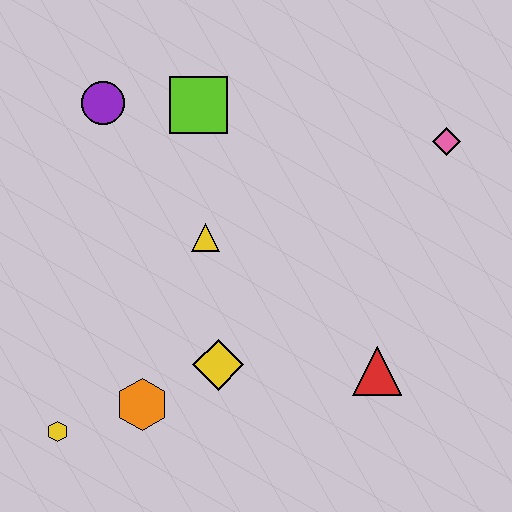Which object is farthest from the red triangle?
The purple circle is farthest from the red triangle.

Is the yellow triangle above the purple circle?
No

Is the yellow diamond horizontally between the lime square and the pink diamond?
Yes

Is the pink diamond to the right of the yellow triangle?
Yes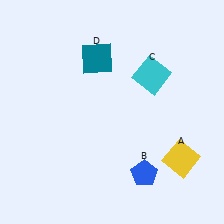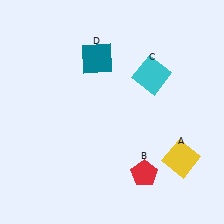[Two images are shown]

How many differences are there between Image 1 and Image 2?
There is 1 difference between the two images.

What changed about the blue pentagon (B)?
In Image 1, B is blue. In Image 2, it changed to red.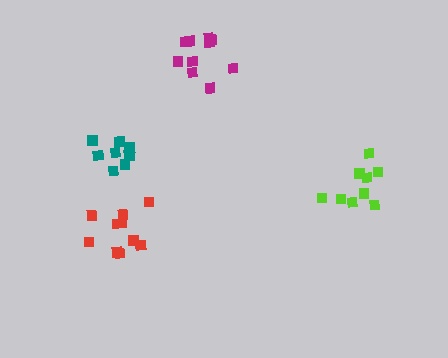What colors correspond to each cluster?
The clusters are colored: teal, magenta, lime, red.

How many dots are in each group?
Group 1: 9 dots, Group 2: 10 dots, Group 3: 9 dots, Group 4: 10 dots (38 total).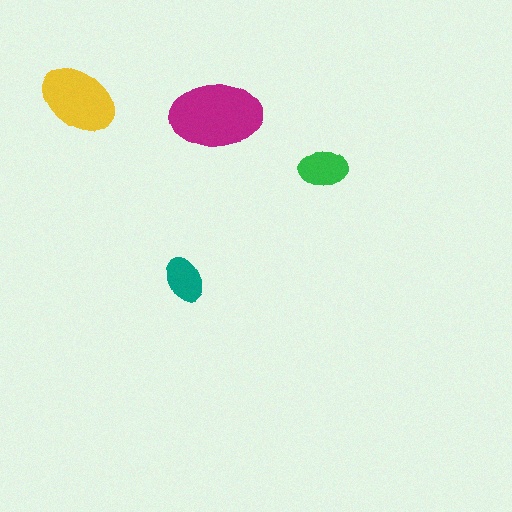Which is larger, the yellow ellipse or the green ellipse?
The yellow one.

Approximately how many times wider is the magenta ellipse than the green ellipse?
About 2 times wider.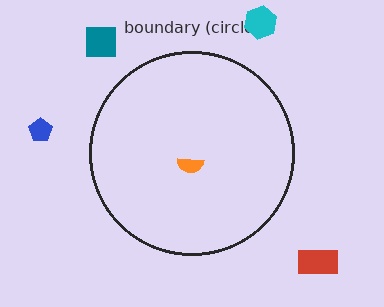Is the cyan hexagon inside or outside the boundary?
Outside.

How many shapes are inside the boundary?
1 inside, 4 outside.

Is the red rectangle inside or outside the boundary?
Outside.